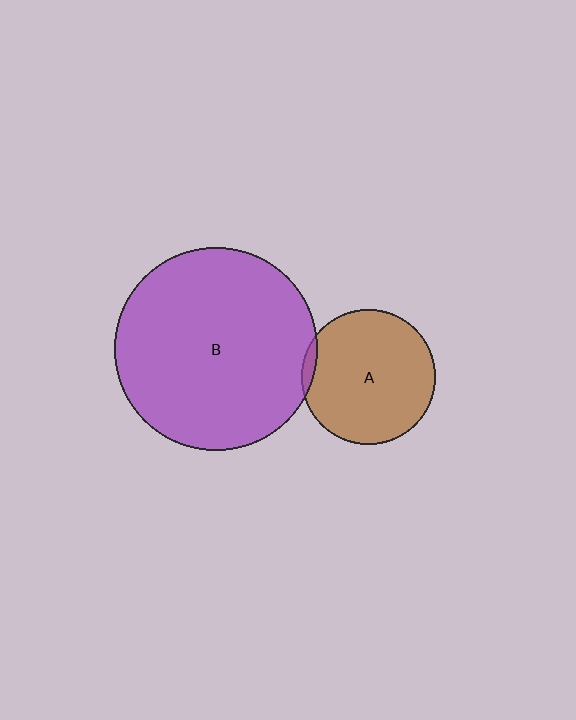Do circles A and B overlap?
Yes.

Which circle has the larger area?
Circle B (purple).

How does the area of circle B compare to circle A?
Approximately 2.3 times.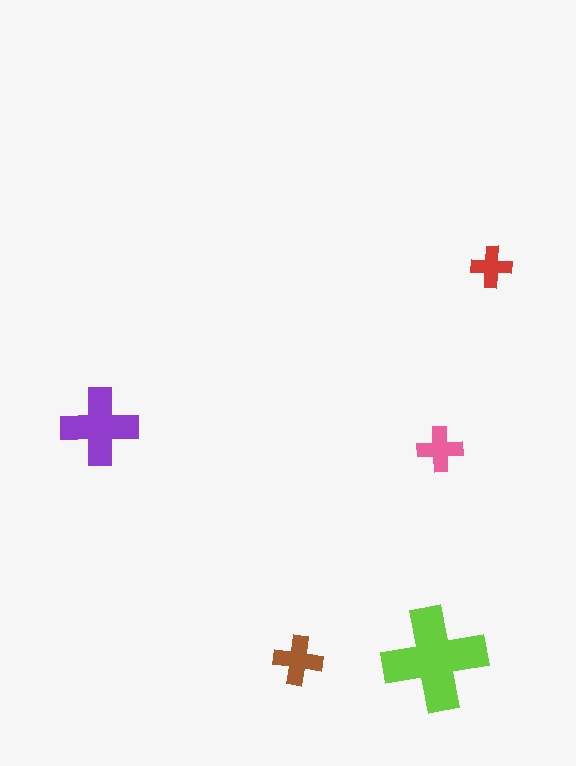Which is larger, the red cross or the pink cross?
The pink one.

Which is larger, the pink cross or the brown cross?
The brown one.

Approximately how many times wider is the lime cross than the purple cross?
About 1.5 times wider.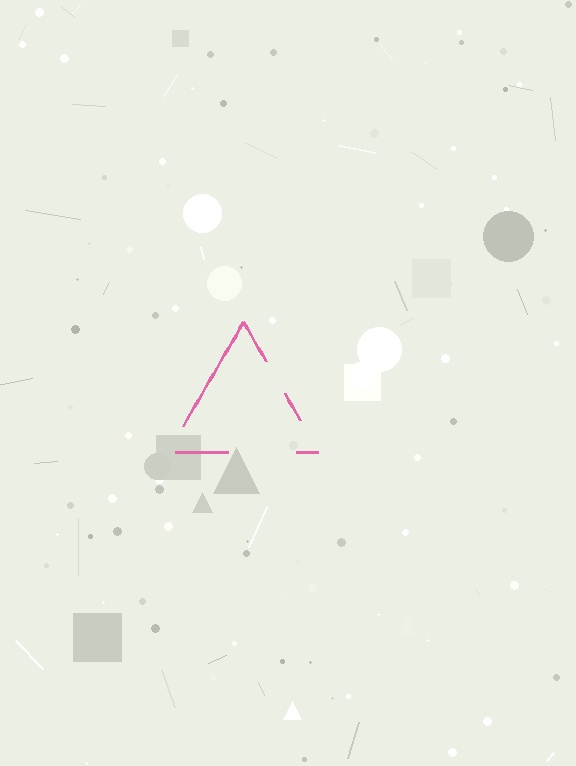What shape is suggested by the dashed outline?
The dashed outline suggests a triangle.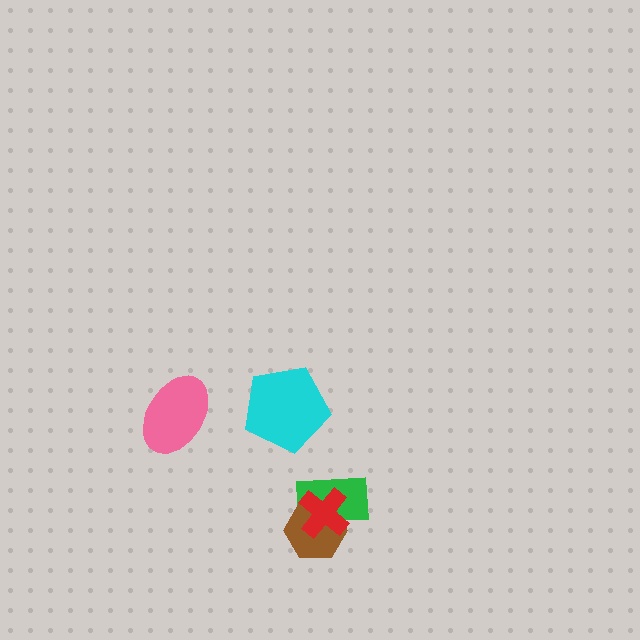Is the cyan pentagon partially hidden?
No, no other shape covers it.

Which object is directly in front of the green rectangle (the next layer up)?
The brown hexagon is directly in front of the green rectangle.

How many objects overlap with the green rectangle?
2 objects overlap with the green rectangle.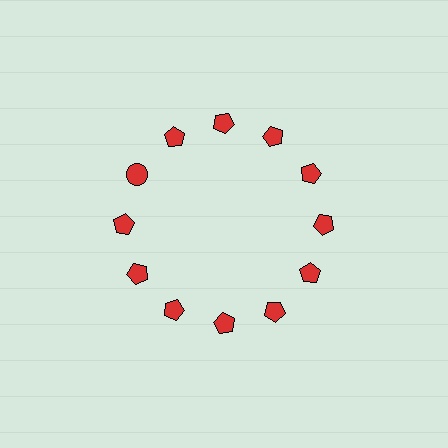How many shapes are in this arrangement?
There are 12 shapes arranged in a ring pattern.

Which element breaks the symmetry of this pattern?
The red circle at roughly the 10 o'clock position breaks the symmetry. All other shapes are red pentagons.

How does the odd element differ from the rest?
It has a different shape: circle instead of pentagon.